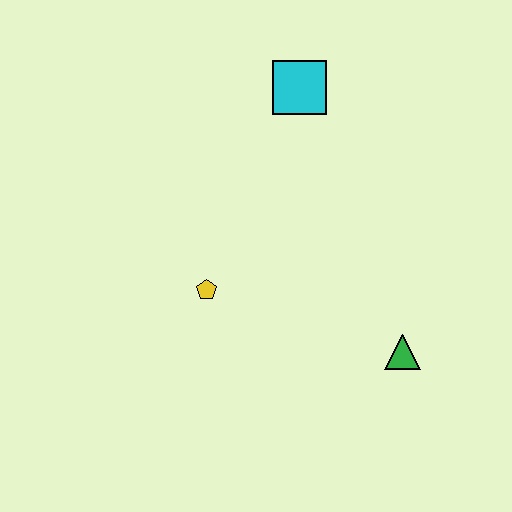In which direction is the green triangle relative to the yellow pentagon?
The green triangle is to the right of the yellow pentagon.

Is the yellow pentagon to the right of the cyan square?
No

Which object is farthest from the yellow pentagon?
The cyan square is farthest from the yellow pentagon.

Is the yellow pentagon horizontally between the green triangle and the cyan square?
No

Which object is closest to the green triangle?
The yellow pentagon is closest to the green triangle.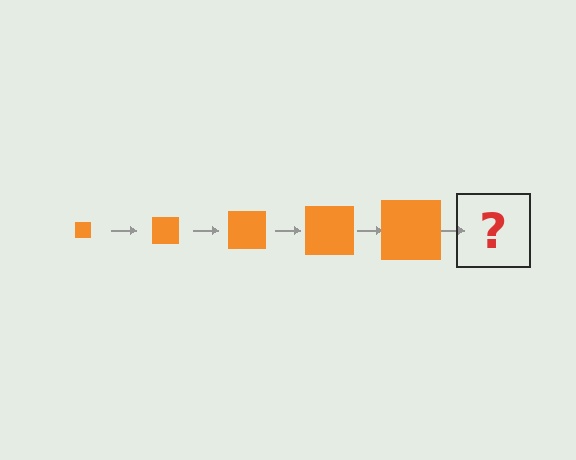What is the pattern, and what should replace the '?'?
The pattern is that the square gets progressively larger each step. The '?' should be an orange square, larger than the previous one.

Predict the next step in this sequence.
The next step is an orange square, larger than the previous one.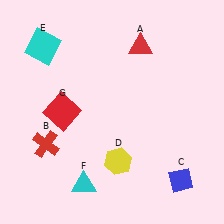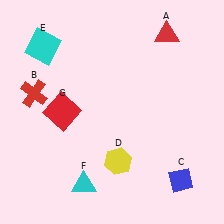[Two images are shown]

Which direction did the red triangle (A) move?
The red triangle (A) moved right.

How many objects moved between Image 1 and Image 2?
2 objects moved between the two images.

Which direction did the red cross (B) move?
The red cross (B) moved up.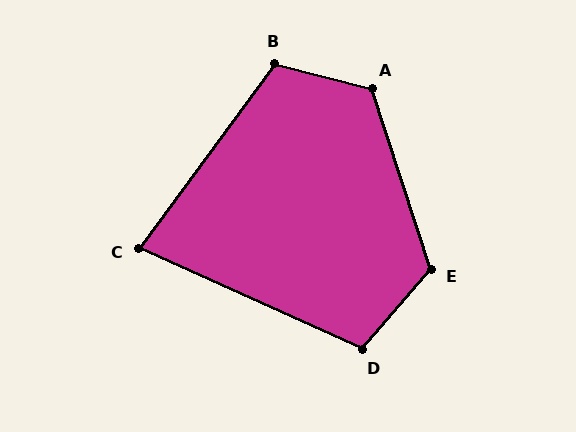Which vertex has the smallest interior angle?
C, at approximately 78 degrees.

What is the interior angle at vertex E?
Approximately 121 degrees (obtuse).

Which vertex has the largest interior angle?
A, at approximately 122 degrees.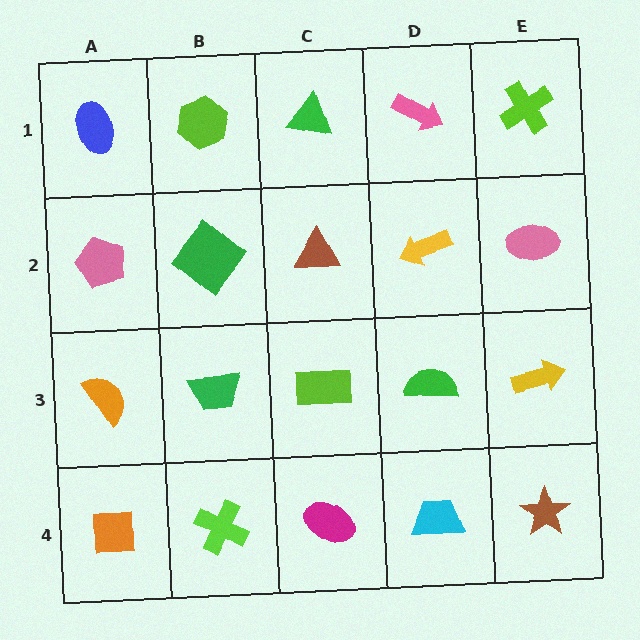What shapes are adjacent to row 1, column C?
A brown triangle (row 2, column C), a lime hexagon (row 1, column B), a pink arrow (row 1, column D).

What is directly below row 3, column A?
An orange square.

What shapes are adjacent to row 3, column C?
A brown triangle (row 2, column C), a magenta ellipse (row 4, column C), a green trapezoid (row 3, column B), a green semicircle (row 3, column D).